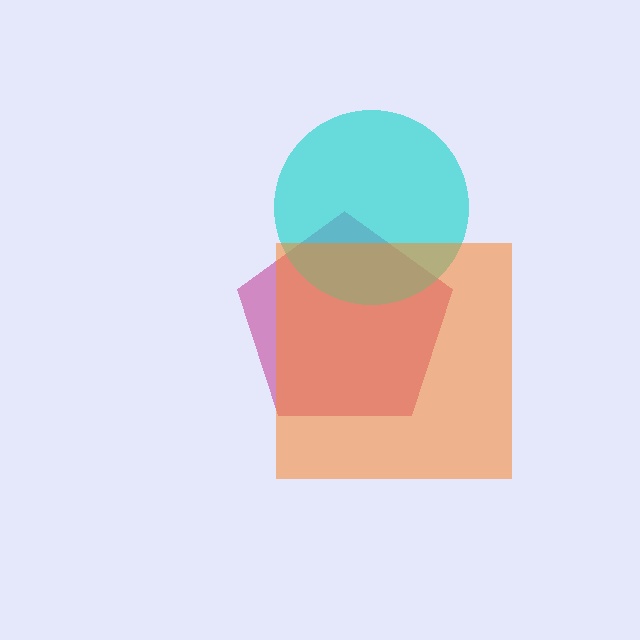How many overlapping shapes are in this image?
There are 3 overlapping shapes in the image.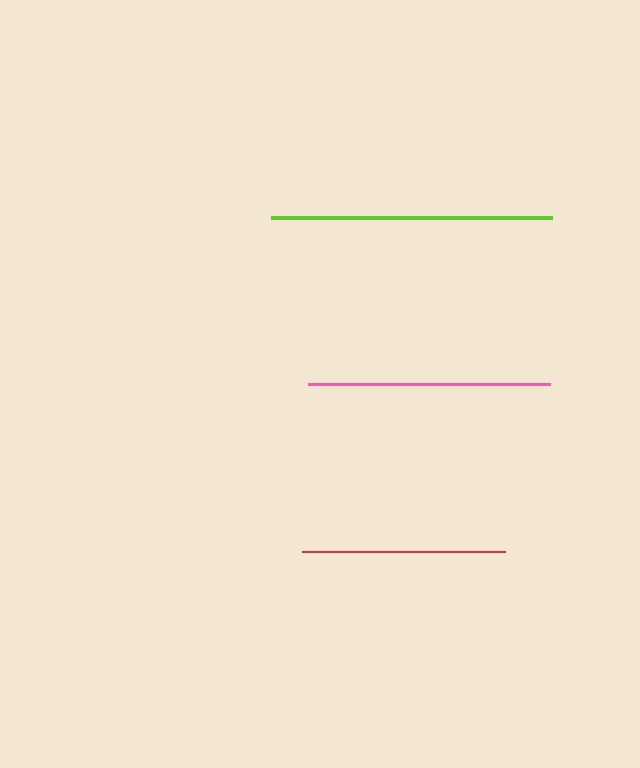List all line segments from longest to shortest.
From longest to shortest: lime, pink, red.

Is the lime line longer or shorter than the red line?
The lime line is longer than the red line.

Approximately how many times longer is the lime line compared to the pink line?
The lime line is approximately 1.2 times the length of the pink line.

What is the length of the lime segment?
The lime segment is approximately 280 pixels long.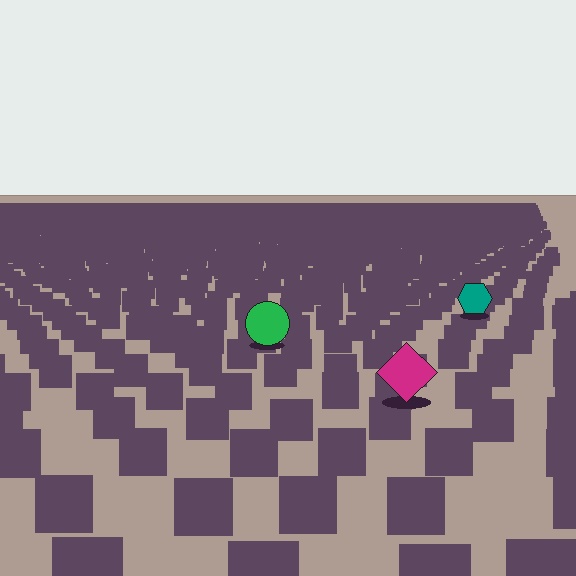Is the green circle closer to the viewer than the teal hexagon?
Yes. The green circle is closer — you can tell from the texture gradient: the ground texture is coarser near it.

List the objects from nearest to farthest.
From nearest to farthest: the magenta diamond, the green circle, the teal hexagon.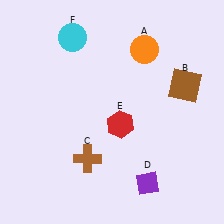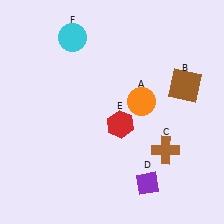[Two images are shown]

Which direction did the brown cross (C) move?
The brown cross (C) moved right.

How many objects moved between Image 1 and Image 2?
2 objects moved between the two images.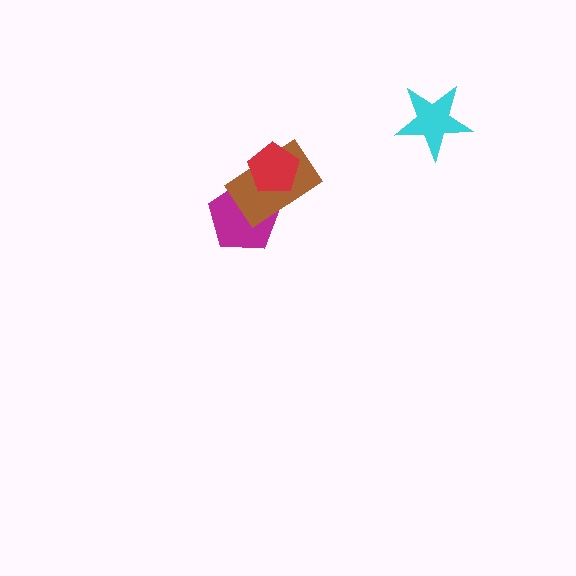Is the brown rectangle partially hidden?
Yes, it is partially covered by another shape.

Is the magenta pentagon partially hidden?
Yes, it is partially covered by another shape.